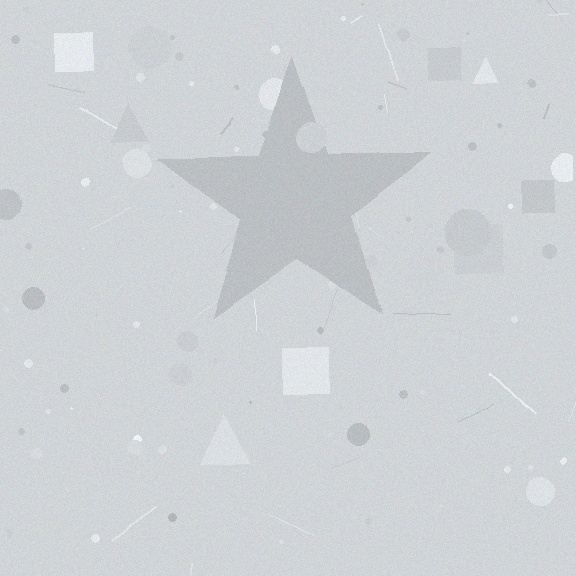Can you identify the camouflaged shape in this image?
The camouflaged shape is a star.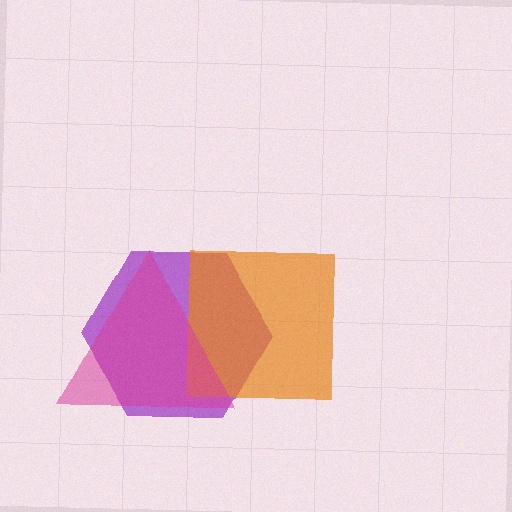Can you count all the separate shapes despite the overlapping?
Yes, there are 3 separate shapes.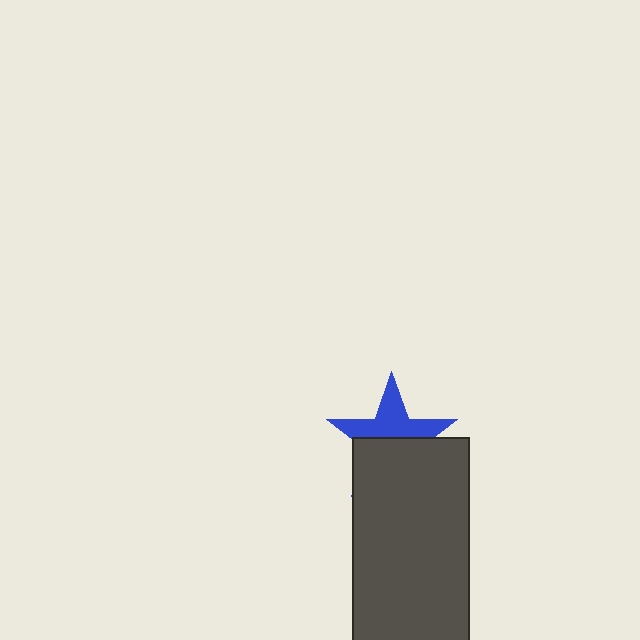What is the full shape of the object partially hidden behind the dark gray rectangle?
The partially hidden object is a blue star.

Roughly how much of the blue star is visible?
About half of it is visible (roughly 49%).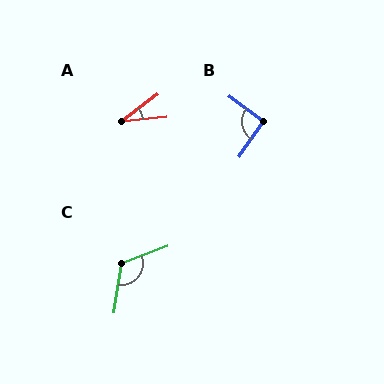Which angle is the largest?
C, at approximately 119 degrees.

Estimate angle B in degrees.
Approximately 93 degrees.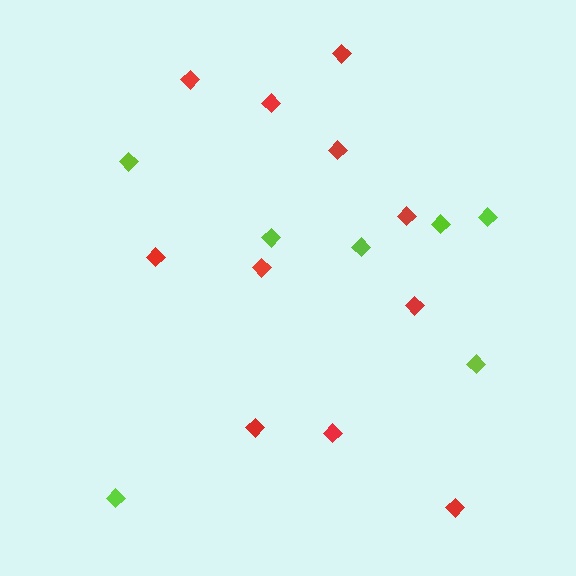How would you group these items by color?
There are 2 groups: one group of red diamonds (11) and one group of lime diamonds (7).